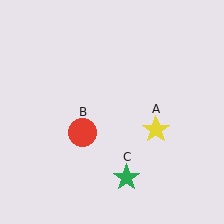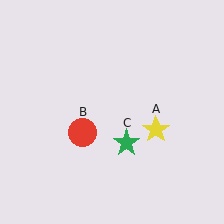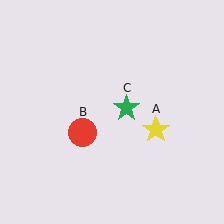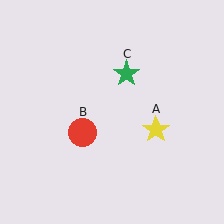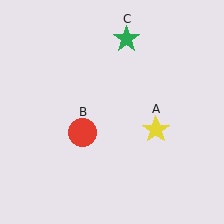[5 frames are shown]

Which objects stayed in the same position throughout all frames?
Yellow star (object A) and red circle (object B) remained stationary.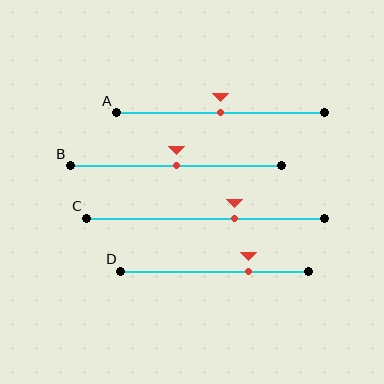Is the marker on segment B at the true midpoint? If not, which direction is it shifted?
Yes, the marker on segment B is at the true midpoint.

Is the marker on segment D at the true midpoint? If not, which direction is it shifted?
No, the marker on segment D is shifted to the right by about 18% of the segment length.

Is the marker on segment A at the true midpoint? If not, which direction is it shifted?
Yes, the marker on segment A is at the true midpoint.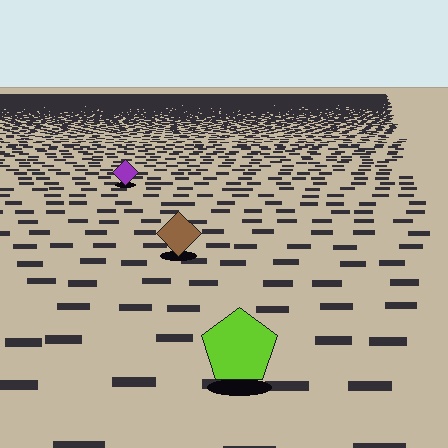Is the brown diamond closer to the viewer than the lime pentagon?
No. The lime pentagon is closer — you can tell from the texture gradient: the ground texture is coarser near it.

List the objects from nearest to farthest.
From nearest to farthest: the lime pentagon, the brown diamond, the purple diamond.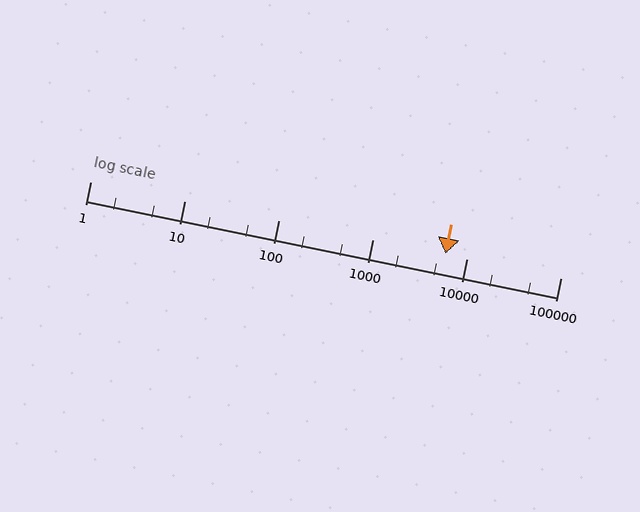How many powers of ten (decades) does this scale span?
The scale spans 5 decades, from 1 to 100000.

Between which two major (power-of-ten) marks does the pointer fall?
The pointer is between 1000 and 10000.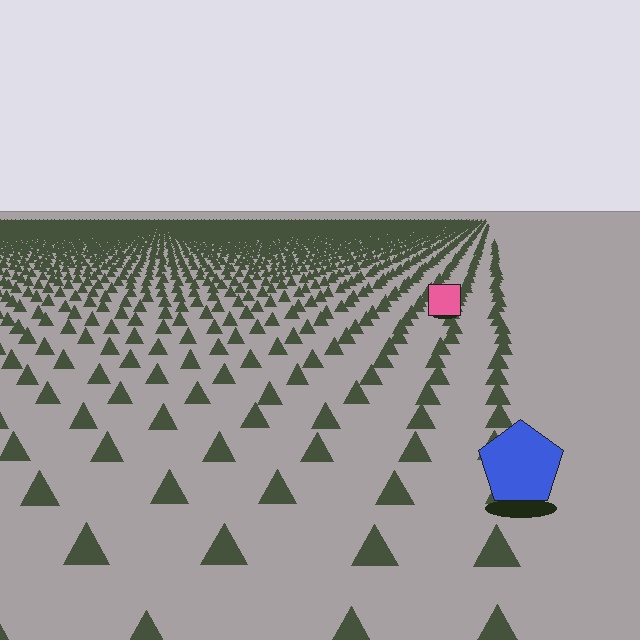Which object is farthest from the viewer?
The pink square is farthest from the viewer. It appears smaller and the ground texture around it is denser.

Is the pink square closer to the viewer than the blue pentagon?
No. The blue pentagon is closer — you can tell from the texture gradient: the ground texture is coarser near it.